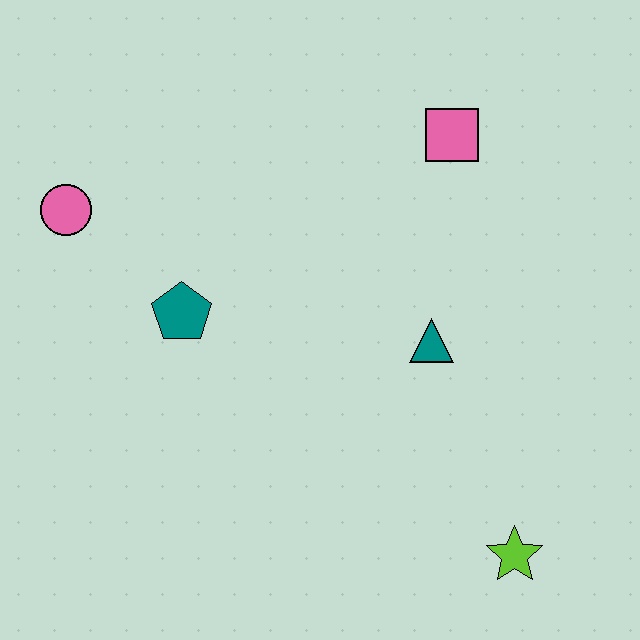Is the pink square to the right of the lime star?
No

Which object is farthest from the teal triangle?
The pink circle is farthest from the teal triangle.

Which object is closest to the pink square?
The teal triangle is closest to the pink square.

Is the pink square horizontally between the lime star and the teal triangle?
Yes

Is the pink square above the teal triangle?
Yes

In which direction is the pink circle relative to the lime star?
The pink circle is to the left of the lime star.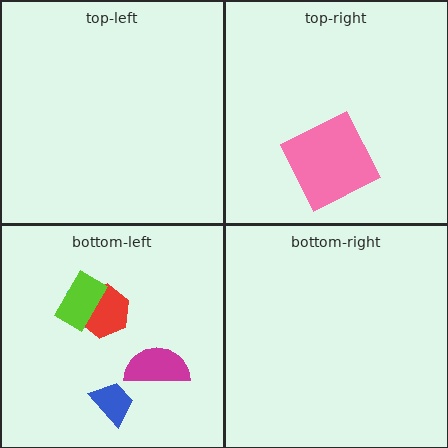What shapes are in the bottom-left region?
The cyan arrow, the magenta semicircle, the red hexagon, the blue trapezoid, the lime rectangle.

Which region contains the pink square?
The top-right region.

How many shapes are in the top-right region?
1.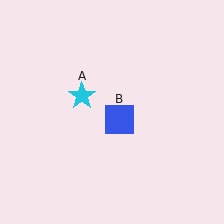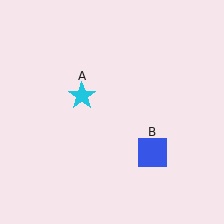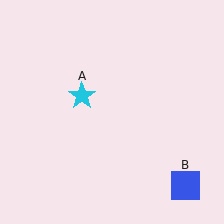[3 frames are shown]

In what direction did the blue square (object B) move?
The blue square (object B) moved down and to the right.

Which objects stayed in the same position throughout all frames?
Cyan star (object A) remained stationary.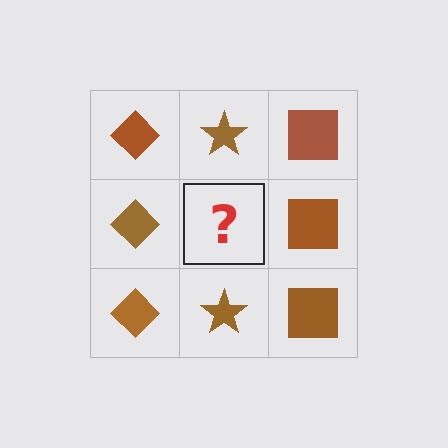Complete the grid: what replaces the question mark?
The question mark should be replaced with a brown star.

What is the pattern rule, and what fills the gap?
The rule is that each column has a consistent shape. The gap should be filled with a brown star.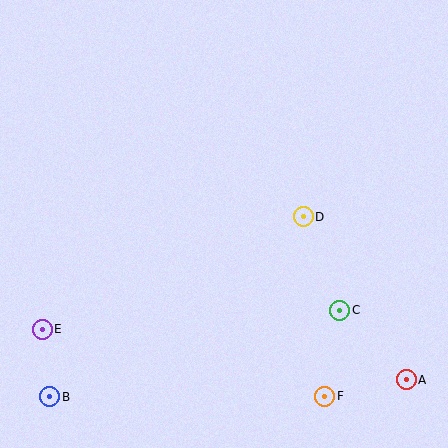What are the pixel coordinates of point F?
Point F is at (325, 396).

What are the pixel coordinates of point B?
Point B is at (50, 397).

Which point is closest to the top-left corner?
Point E is closest to the top-left corner.